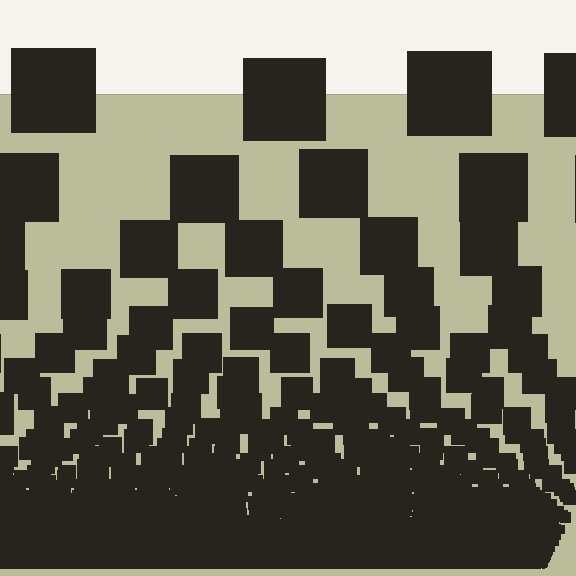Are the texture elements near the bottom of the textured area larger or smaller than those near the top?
Smaller. The gradient is inverted — elements near the bottom are smaller and denser.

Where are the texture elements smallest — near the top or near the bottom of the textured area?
Near the bottom.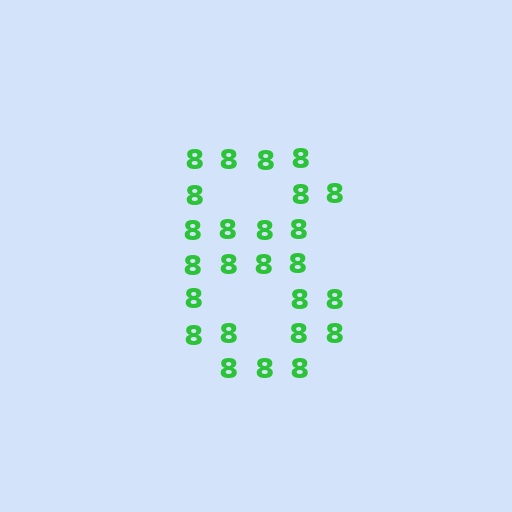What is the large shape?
The large shape is the digit 8.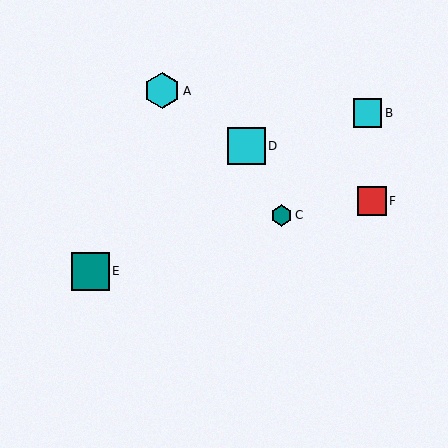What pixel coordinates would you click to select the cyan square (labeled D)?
Click at (246, 146) to select the cyan square D.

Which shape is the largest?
The cyan square (labeled D) is the largest.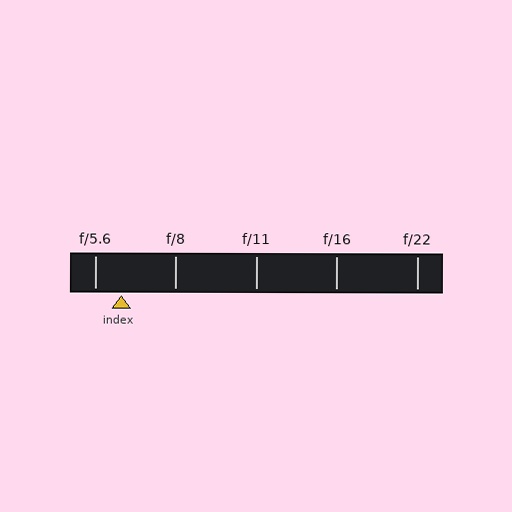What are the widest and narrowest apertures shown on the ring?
The widest aperture shown is f/5.6 and the narrowest is f/22.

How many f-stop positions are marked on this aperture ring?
There are 5 f-stop positions marked.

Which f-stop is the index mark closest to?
The index mark is closest to f/5.6.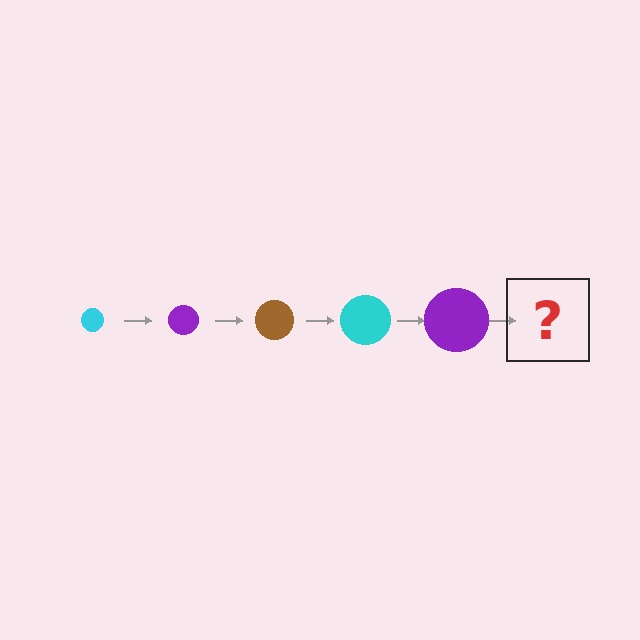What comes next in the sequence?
The next element should be a brown circle, larger than the previous one.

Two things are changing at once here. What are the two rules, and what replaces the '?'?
The two rules are that the circle grows larger each step and the color cycles through cyan, purple, and brown. The '?' should be a brown circle, larger than the previous one.